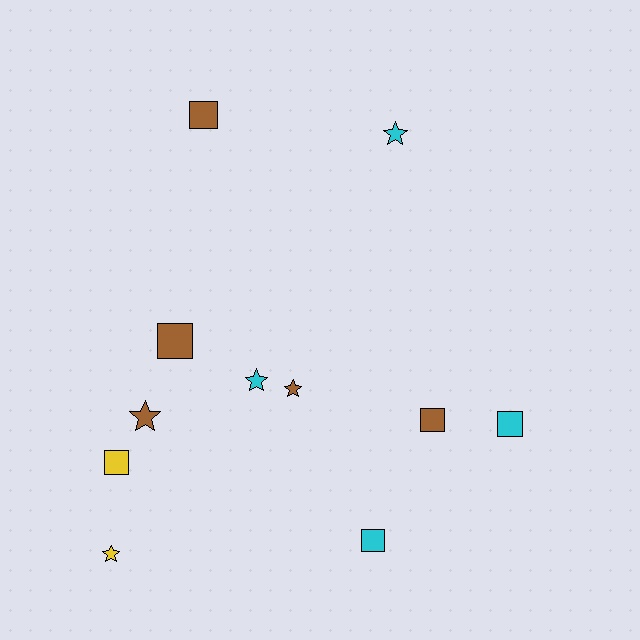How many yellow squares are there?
There is 1 yellow square.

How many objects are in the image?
There are 11 objects.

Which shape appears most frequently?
Square, with 6 objects.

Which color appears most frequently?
Brown, with 5 objects.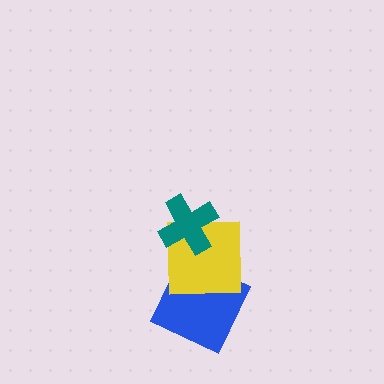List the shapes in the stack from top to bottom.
From top to bottom: the teal cross, the yellow square, the blue square.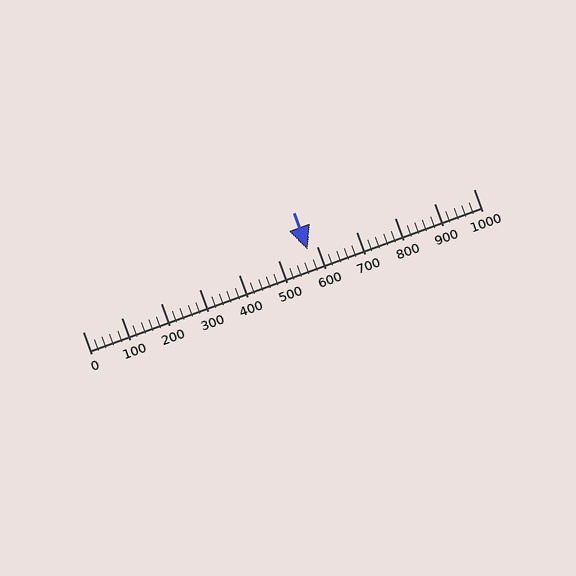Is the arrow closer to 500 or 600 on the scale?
The arrow is closer to 600.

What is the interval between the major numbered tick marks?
The major tick marks are spaced 100 units apart.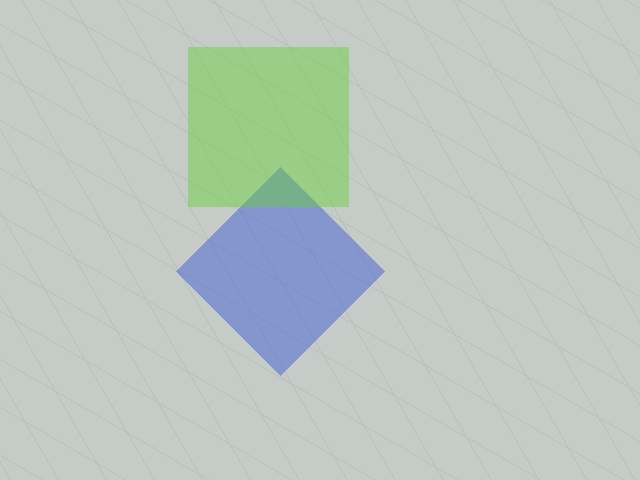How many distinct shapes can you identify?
There are 2 distinct shapes: a blue diamond, a lime square.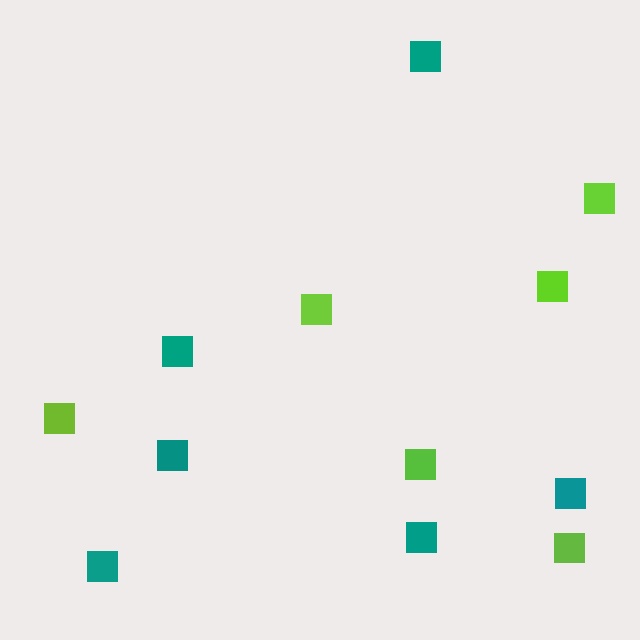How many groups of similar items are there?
There are 2 groups: one group of teal squares (6) and one group of lime squares (6).